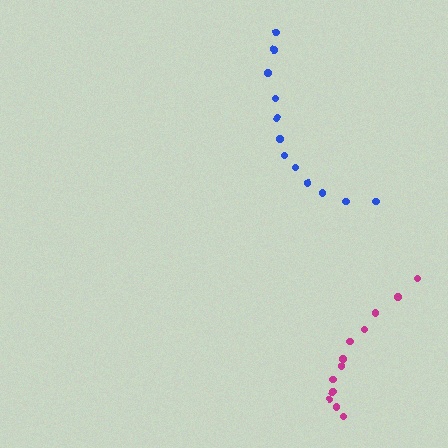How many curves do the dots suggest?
There are 2 distinct paths.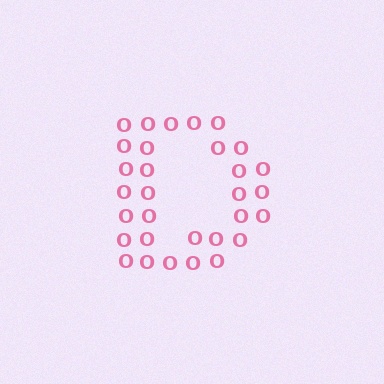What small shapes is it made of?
It is made of small letter O's.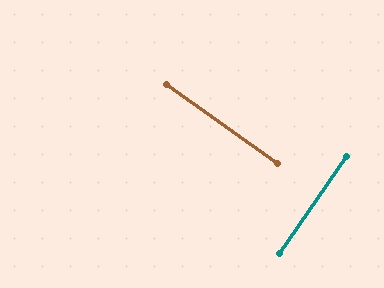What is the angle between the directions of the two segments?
Approximately 89 degrees.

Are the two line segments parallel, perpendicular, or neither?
Perpendicular — they meet at approximately 89°.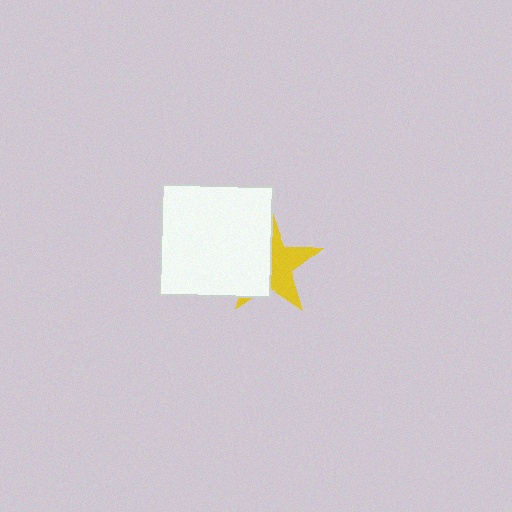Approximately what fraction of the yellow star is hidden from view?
Roughly 51% of the yellow star is hidden behind the white square.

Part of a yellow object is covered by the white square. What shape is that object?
It is a star.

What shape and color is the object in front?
The object in front is a white square.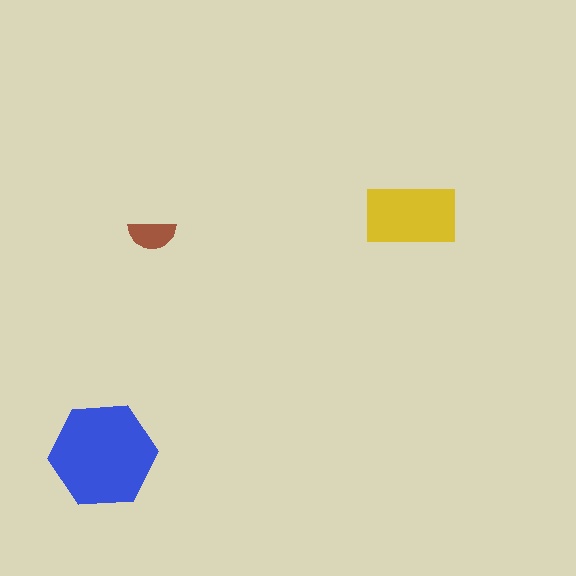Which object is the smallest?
The brown semicircle.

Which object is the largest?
The blue hexagon.